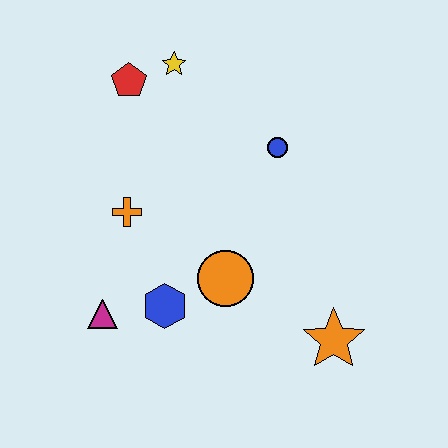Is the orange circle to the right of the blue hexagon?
Yes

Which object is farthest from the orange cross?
The orange star is farthest from the orange cross.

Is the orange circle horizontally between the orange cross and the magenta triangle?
No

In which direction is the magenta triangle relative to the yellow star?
The magenta triangle is below the yellow star.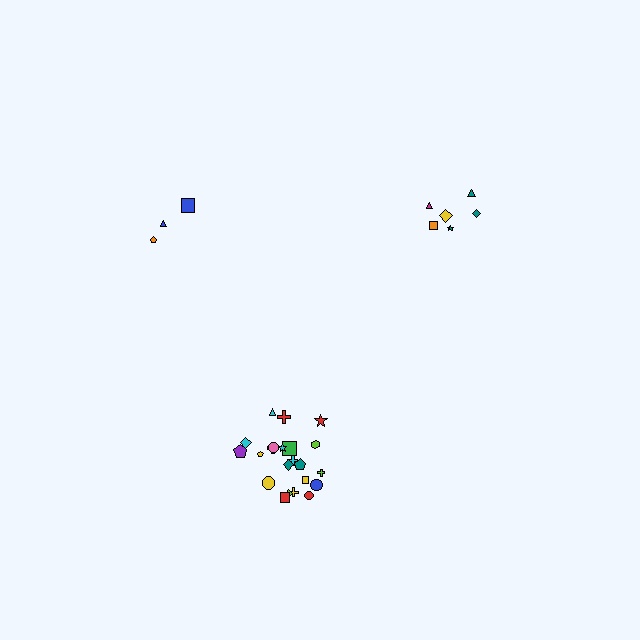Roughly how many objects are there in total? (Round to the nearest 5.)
Roughly 30 objects in total.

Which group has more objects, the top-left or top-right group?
The top-right group.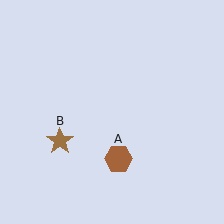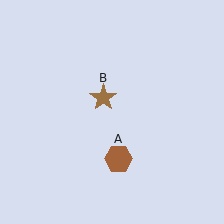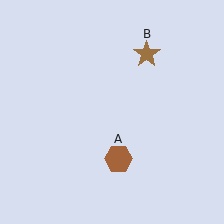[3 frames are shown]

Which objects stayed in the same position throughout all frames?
Brown hexagon (object A) remained stationary.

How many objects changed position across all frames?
1 object changed position: brown star (object B).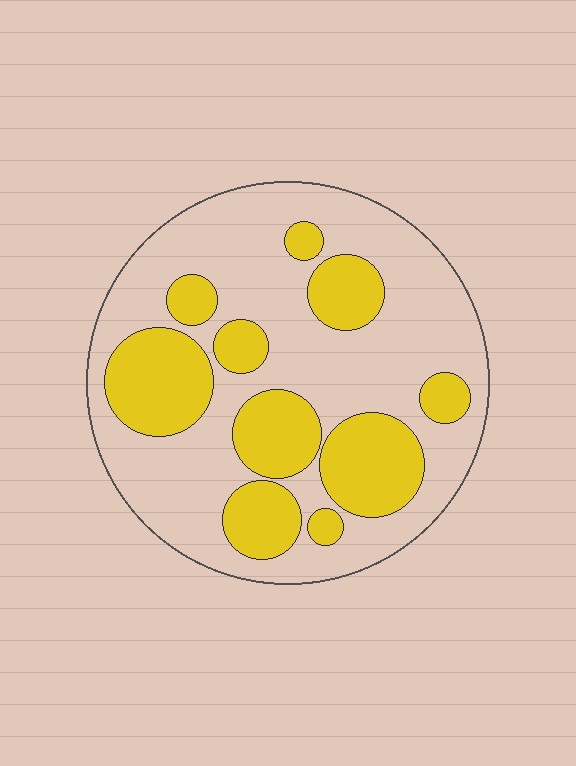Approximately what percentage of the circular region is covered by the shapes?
Approximately 35%.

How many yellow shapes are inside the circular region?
10.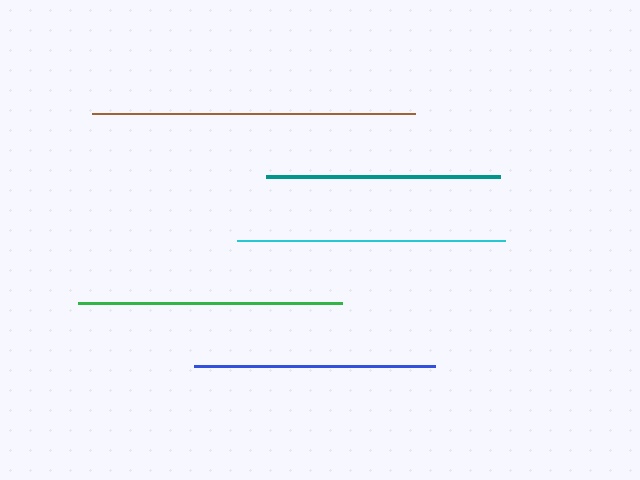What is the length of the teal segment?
The teal segment is approximately 234 pixels long.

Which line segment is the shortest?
The teal line is the shortest at approximately 234 pixels.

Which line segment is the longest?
The brown line is the longest at approximately 323 pixels.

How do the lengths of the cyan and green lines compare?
The cyan and green lines are approximately the same length.